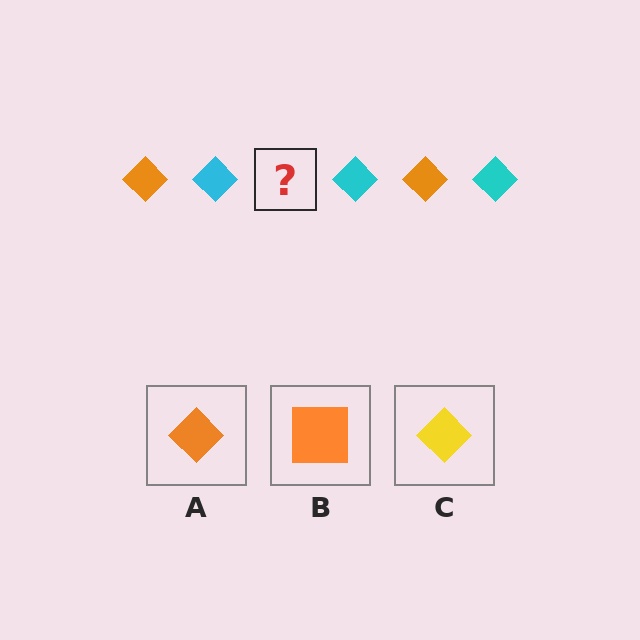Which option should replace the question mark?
Option A.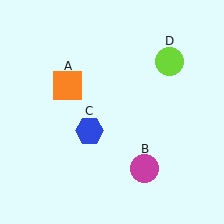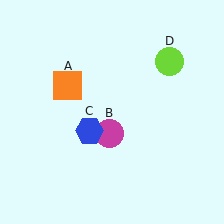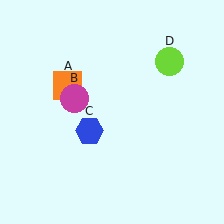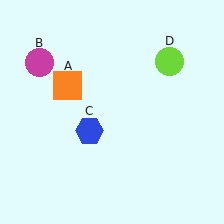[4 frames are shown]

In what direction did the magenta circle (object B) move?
The magenta circle (object B) moved up and to the left.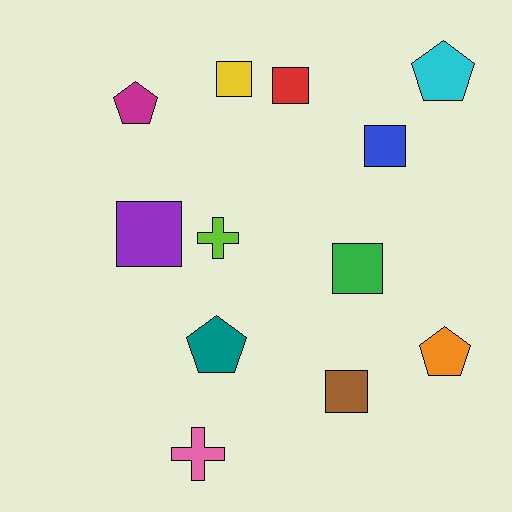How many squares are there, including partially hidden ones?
There are 6 squares.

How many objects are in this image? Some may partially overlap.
There are 12 objects.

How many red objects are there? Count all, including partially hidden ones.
There is 1 red object.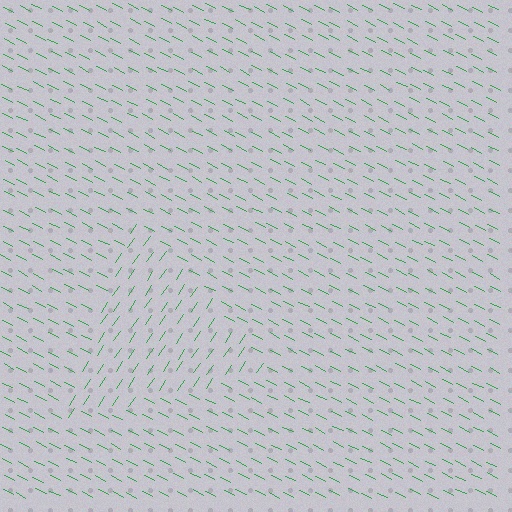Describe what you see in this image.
The image is filled with small green line segments. A triangle region in the image has lines oriented differently from the surrounding lines, creating a visible texture boundary.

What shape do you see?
I see a triangle.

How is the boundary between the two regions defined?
The boundary is defined purely by a change in line orientation (approximately 83 degrees difference). All lines are the same color and thickness.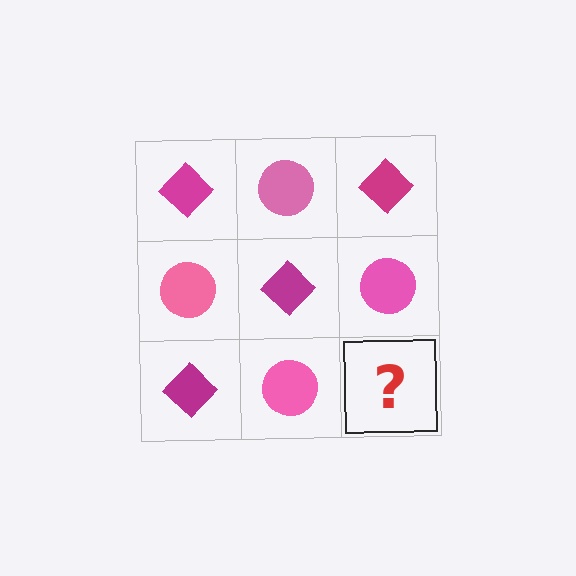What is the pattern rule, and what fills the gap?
The rule is that it alternates magenta diamond and pink circle in a checkerboard pattern. The gap should be filled with a magenta diamond.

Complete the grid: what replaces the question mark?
The question mark should be replaced with a magenta diamond.